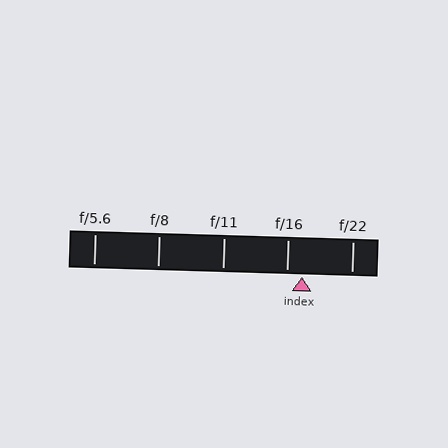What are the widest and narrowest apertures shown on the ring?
The widest aperture shown is f/5.6 and the narrowest is f/22.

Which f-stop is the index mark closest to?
The index mark is closest to f/16.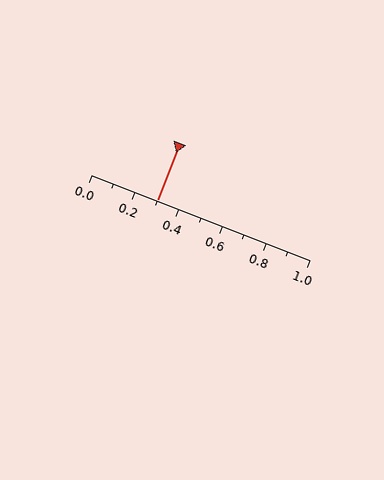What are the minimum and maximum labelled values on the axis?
The axis runs from 0.0 to 1.0.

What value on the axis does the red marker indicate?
The marker indicates approximately 0.3.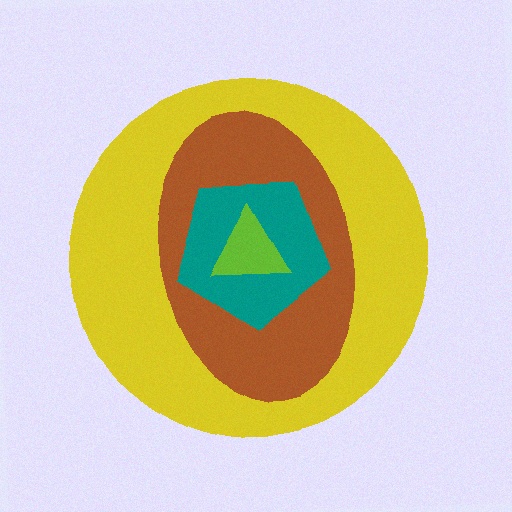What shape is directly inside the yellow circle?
The brown ellipse.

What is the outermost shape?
The yellow circle.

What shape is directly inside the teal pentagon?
The lime triangle.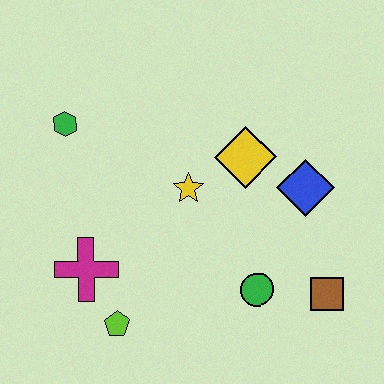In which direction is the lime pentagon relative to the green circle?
The lime pentagon is to the left of the green circle.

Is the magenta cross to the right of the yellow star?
No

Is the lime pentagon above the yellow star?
No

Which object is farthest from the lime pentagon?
The blue diamond is farthest from the lime pentagon.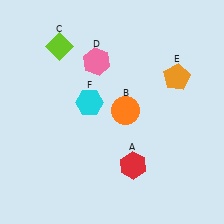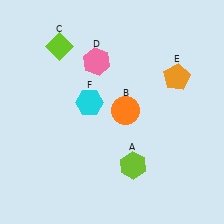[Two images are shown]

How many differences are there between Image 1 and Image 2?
There is 1 difference between the two images.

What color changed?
The hexagon (A) changed from red in Image 1 to lime in Image 2.